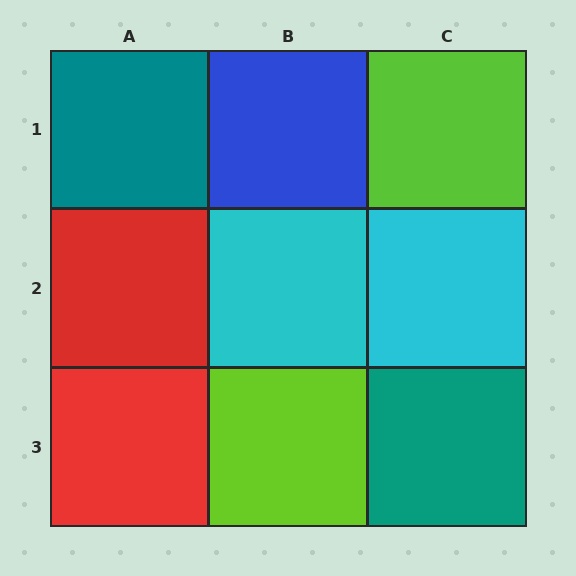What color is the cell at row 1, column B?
Blue.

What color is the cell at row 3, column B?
Lime.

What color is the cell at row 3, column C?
Teal.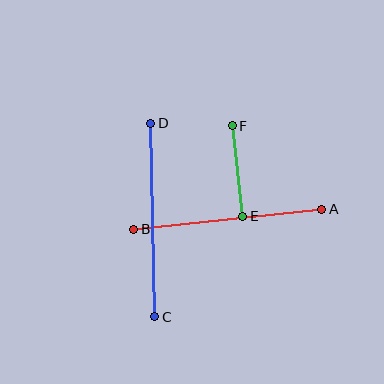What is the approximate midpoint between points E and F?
The midpoint is at approximately (237, 171) pixels.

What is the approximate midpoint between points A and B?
The midpoint is at approximately (228, 219) pixels.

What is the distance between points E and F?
The distance is approximately 91 pixels.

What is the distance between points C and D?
The distance is approximately 193 pixels.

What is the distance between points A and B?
The distance is approximately 189 pixels.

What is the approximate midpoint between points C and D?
The midpoint is at approximately (153, 220) pixels.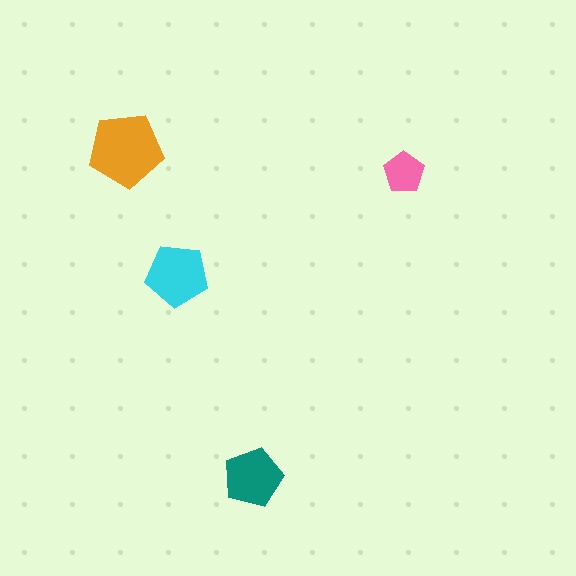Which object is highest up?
The orange pentagon is topmost.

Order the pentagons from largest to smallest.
the orange one, the cyan one, the teal one, the pink one.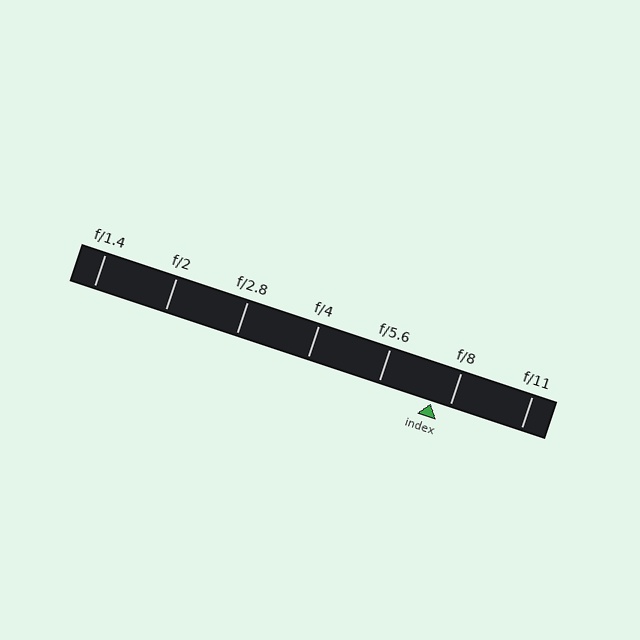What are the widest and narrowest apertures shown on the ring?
The widest aperture shown is f/1.4 and the narrowest is f/11.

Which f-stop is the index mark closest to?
The index mark is closest to f/8.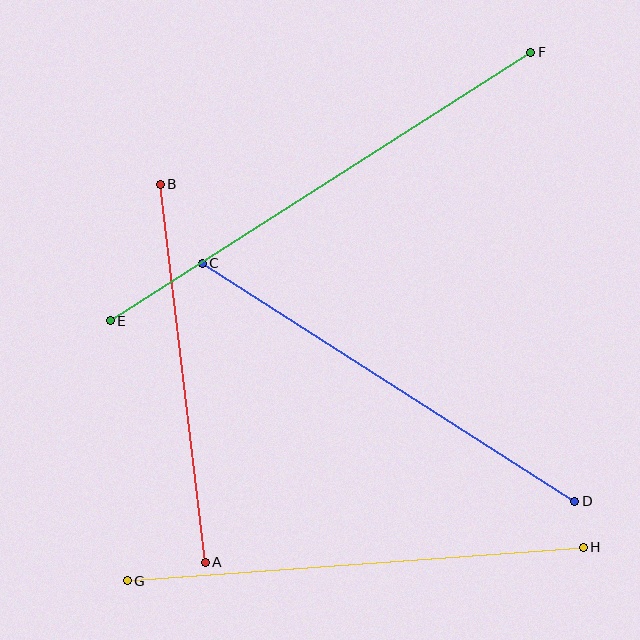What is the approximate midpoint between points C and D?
The midpoint is at approximately (388, 382) pixels.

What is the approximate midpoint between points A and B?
The midpoint is at approximately (183, 373) pixels.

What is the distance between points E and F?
The distance is approximately 498 pixels.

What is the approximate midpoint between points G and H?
The midpoint is at approximately (355, 564) pixels.